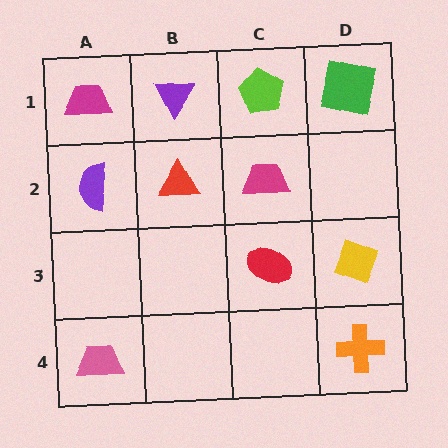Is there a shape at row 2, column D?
No, that cell is empty.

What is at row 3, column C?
A red ellipse.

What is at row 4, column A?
A pink trapezoid.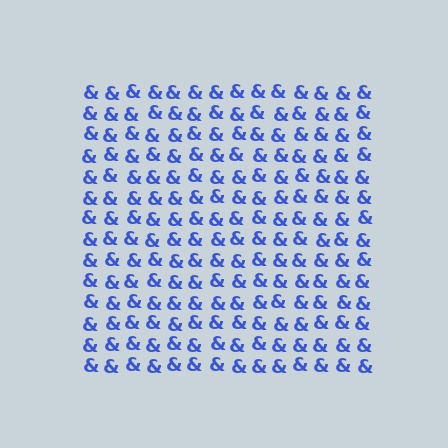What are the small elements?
The small elements are ampersands.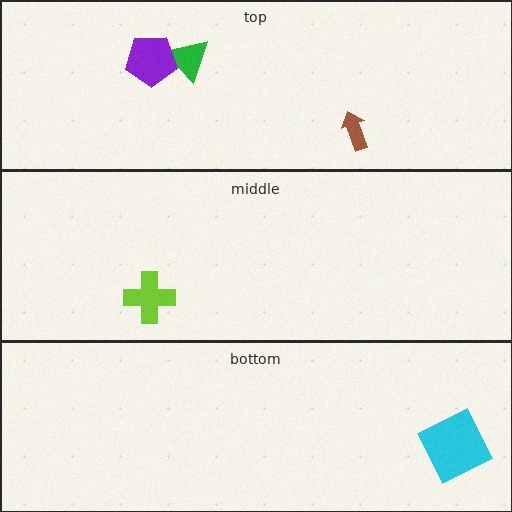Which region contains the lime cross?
The middle region.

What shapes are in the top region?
The green triangle, the purple pentagon, the brown arrow.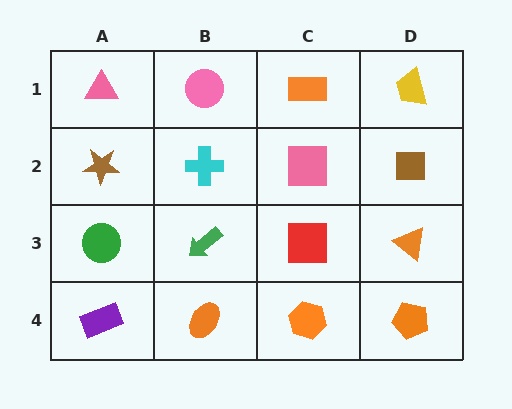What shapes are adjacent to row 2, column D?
A yellow trapezoid (row 1, column D), an orange triangle (row 3, column D), a pink square (row 2, column C).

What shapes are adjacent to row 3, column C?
A pink square (row 2, column C), an orange hexagon (row 4, column C), a green arrow (row 3, column B), an orange triangle (row 3, column D).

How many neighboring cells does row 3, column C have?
4.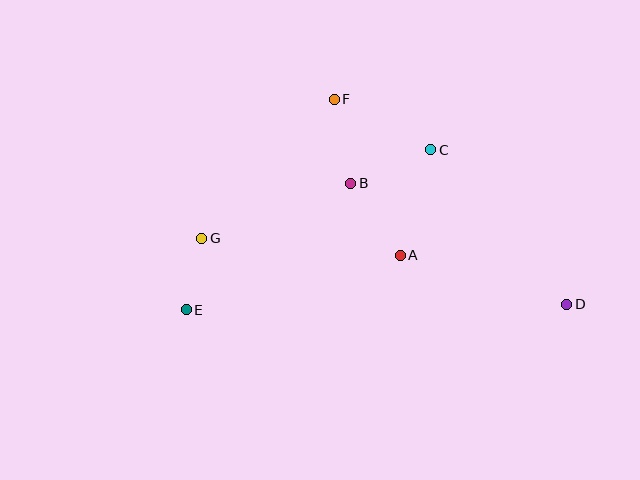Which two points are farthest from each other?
Points D and E are farthest from each other.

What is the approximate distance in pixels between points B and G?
The distance between B and G is approximately 159 pixels.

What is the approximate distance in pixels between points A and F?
The distance between A and F is approximately 169 pixels.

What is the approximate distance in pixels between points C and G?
The distance between C and G is approximately 245 pixels.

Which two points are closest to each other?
Points E and G are closest to each other.